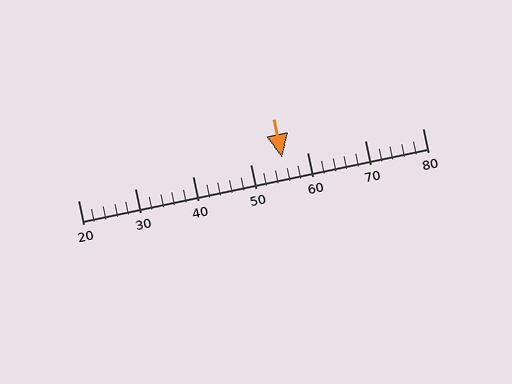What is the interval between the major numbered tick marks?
The major tick marks are spaced 10 units apart.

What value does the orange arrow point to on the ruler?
The orange arrow points to approximately 56.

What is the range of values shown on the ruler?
The ruler shows values from 20 to 80.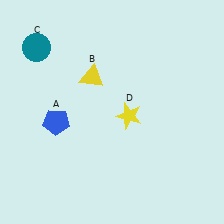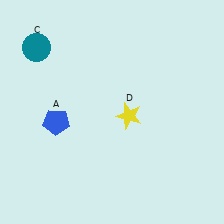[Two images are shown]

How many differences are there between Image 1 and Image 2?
There is 1 difference between the two images.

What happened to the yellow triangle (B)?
The yellow triangle (B) was removed in Image 2. It was in the top-left area of Image 1.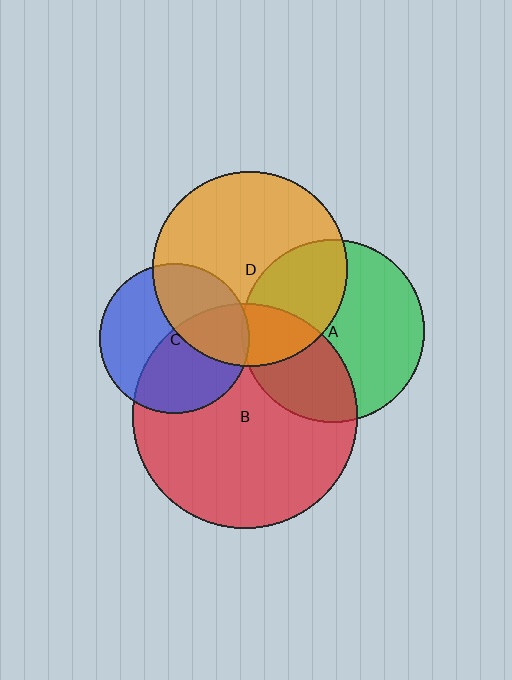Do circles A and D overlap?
Yes.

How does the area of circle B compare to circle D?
Approximately 1.3 times.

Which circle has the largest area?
Circle B (red).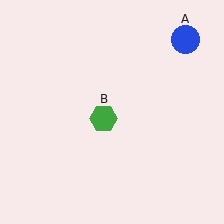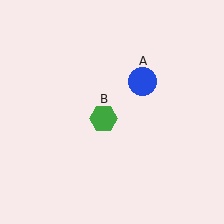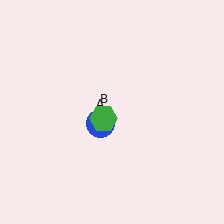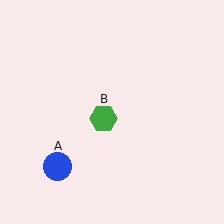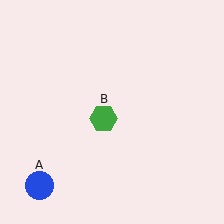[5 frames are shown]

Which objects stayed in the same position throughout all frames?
Green hexagon (object B) remained stationary.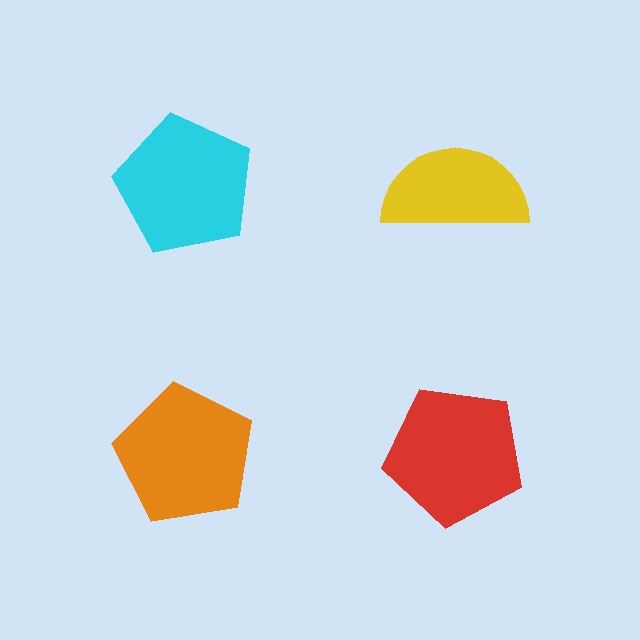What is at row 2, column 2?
A red pentagon.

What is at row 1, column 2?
A yellow semicircle.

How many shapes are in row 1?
2 shapes.